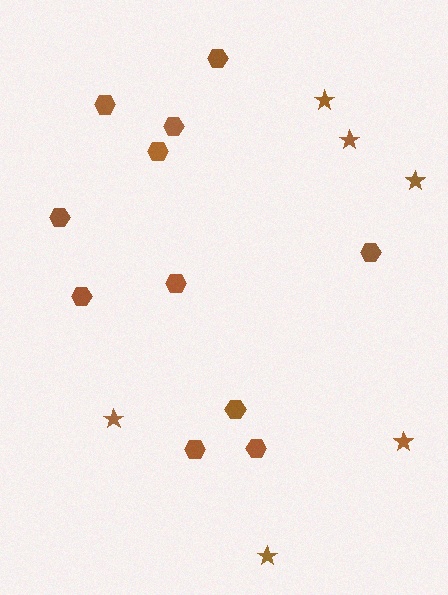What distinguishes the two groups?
There are 2 groups: one group of stars (6) and one group of hexagons (11).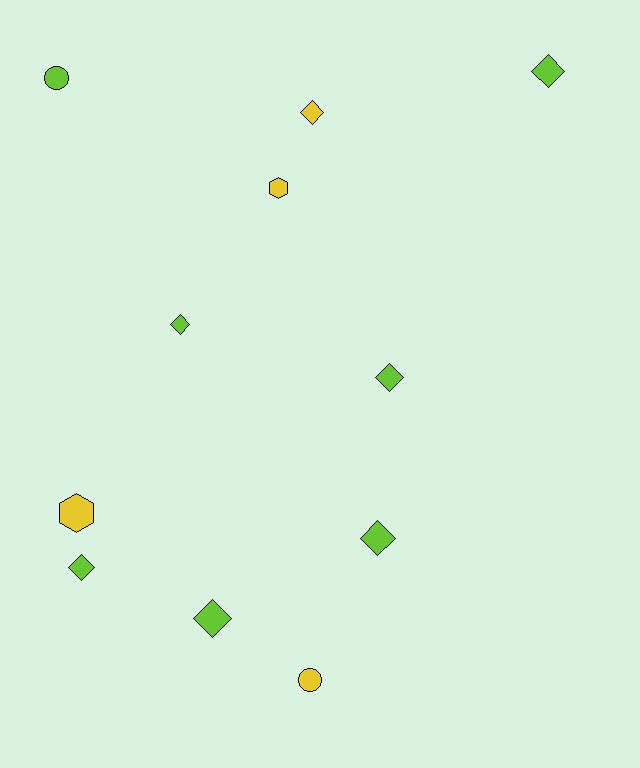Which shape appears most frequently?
Diamond, with 7 objects.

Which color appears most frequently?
Lime, with 7 objects.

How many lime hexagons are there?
There are no lime hexagons.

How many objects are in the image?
There are 11 objects.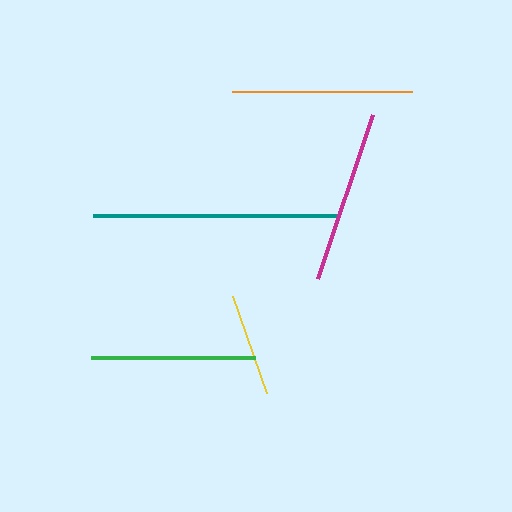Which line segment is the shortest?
The yellow line is the shortest at approximately 102 pixels.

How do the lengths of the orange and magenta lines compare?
The orange and magenta lines are approximately the same length.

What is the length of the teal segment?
The teal segment is approximately 244 pixels long.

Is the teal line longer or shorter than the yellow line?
The teal line is longer than the yellow line.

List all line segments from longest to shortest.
From longest to shortest: teal, orange, magenta, green, yellow.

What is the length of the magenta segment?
The magenta segment is approximately 173 pixels long.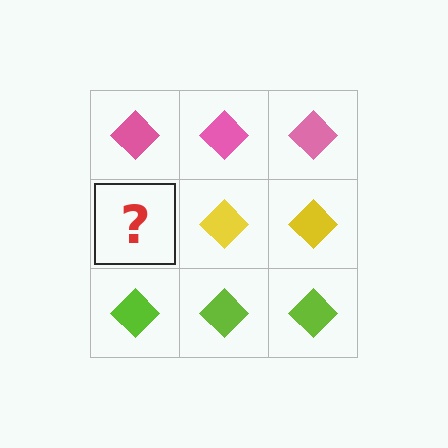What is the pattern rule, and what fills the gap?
The rule is that each row has a consistent color. The gap should be filled with a yellow diamond.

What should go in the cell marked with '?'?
The missing cell should contain a yellow diamond.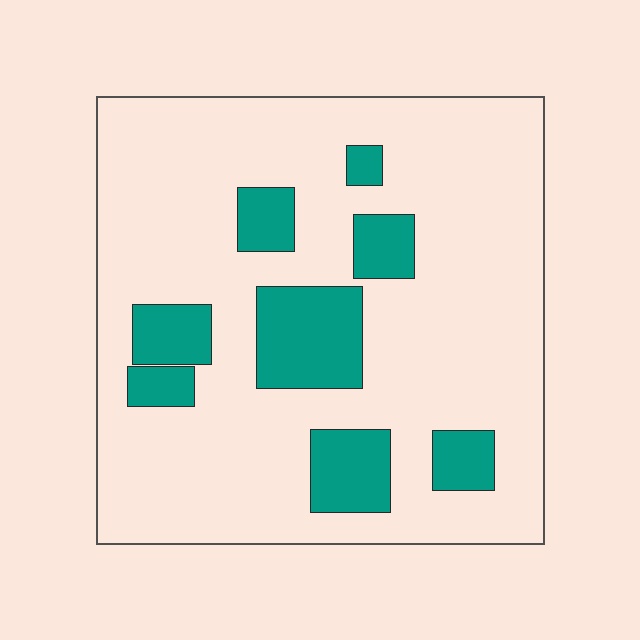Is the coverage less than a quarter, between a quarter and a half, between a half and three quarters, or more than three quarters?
Less than a quarter.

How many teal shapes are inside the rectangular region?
8.